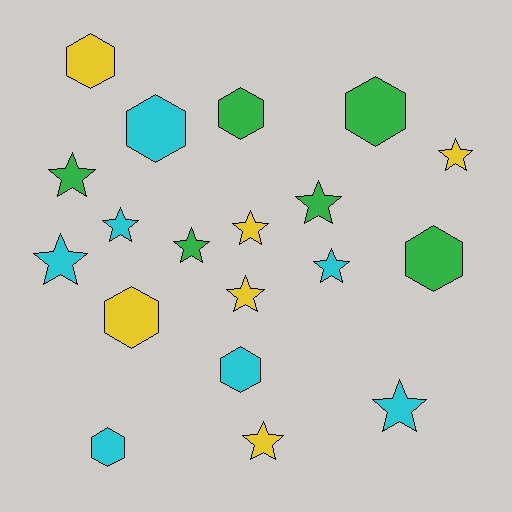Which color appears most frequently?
Cyan, with 7 objects.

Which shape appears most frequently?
Star, with 11 objects.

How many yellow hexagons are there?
There are 2 yellow hexagons.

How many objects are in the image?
There are 19 objects.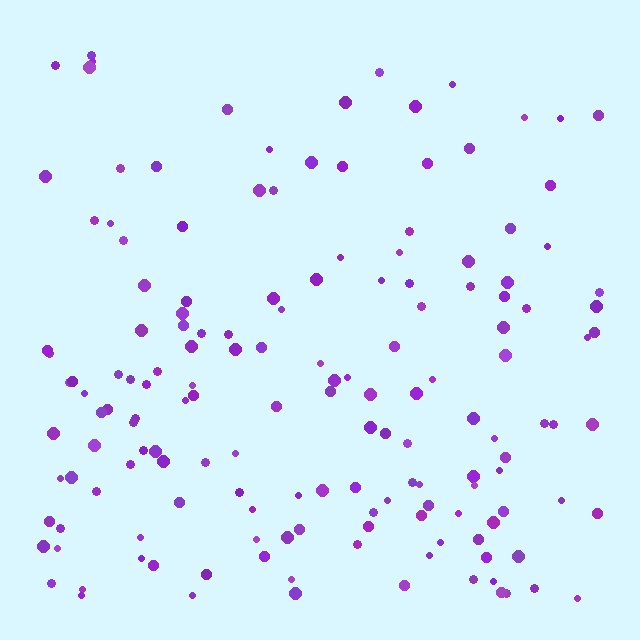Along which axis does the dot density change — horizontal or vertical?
Vertical.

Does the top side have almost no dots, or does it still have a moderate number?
Still a moderate number, just noticeably fewer than the bottom.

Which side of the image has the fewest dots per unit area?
The top.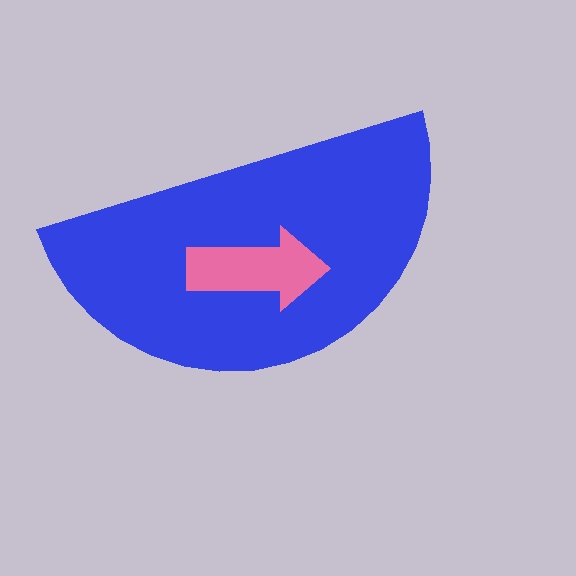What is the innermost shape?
The pink arrow.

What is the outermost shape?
The blue semicircle.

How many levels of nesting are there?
2.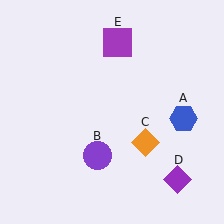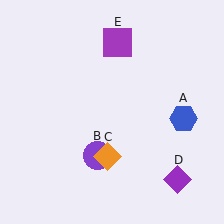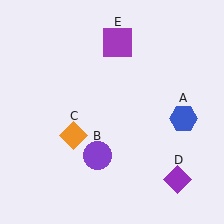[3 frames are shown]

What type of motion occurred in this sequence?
The orange diamond (object C) rotated clockwise around the center of the scene.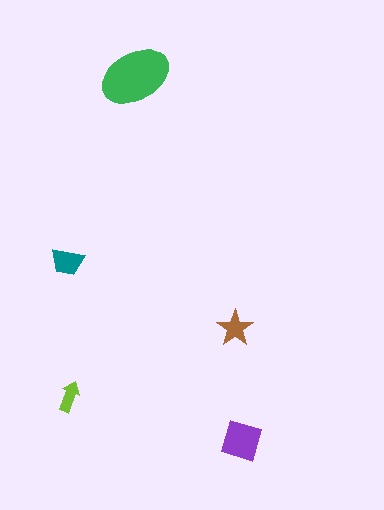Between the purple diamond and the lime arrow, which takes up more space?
The purple diamond.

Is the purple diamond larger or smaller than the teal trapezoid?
Larger.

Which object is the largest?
The green ellipse.